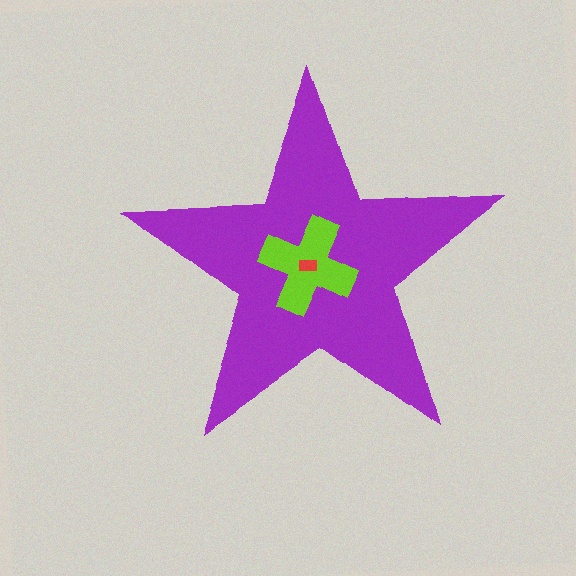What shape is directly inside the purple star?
The lime cross.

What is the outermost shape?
The purple star.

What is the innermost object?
The red rectangle.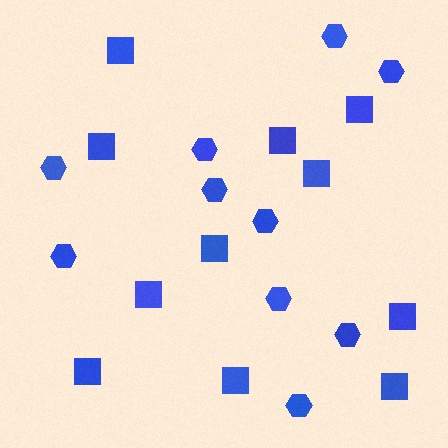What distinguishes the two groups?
There are 2 groups: one group of squares (11) and one group of hexagons (10).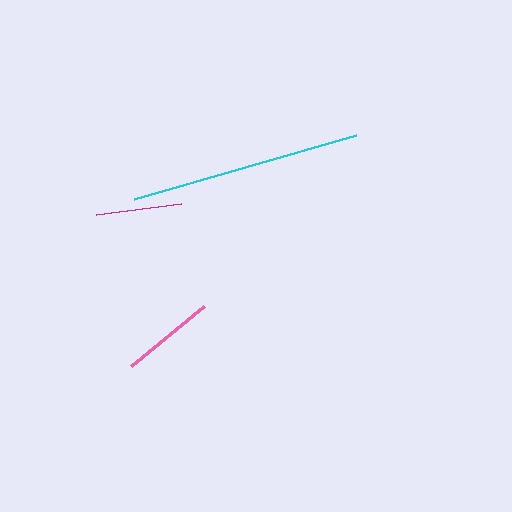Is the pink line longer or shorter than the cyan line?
The cyan line is longer than the pink line.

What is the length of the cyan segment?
The cyan segment is approximately 232 pixels long.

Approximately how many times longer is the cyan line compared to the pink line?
The cyan line is approximately 2.4 times the length of the pink line.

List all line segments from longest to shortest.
From longest to shortest: cyan, pink, magenta.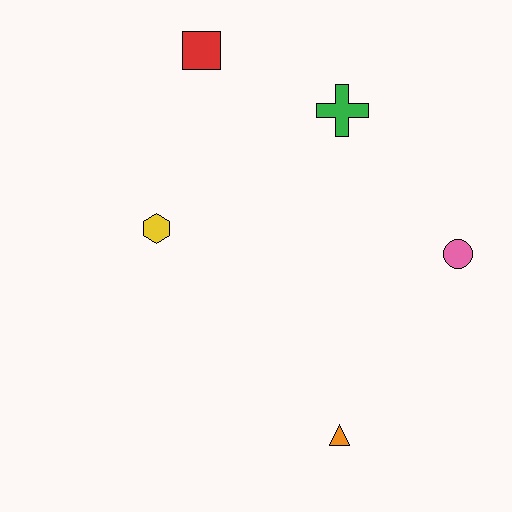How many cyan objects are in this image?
There are no cyan objects.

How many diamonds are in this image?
There are no diamonds.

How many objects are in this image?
There are 5 objects.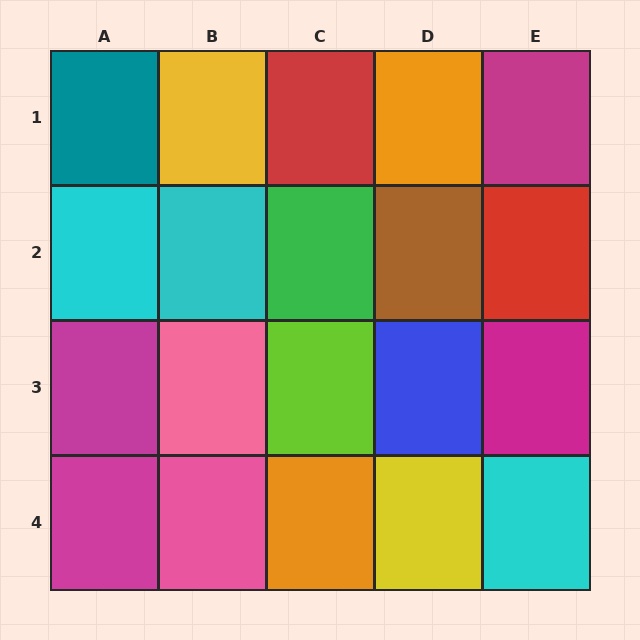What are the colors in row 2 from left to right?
Cyan, cyan, green, brown, red.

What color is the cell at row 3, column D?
Blue.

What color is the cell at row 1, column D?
Orange.